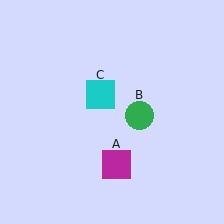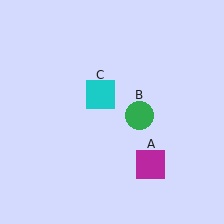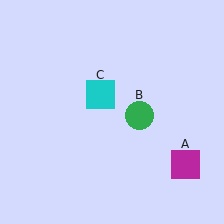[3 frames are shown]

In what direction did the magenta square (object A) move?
The magenta square (object A) moved right.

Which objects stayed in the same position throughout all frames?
Green circle (object B) and cyan square (object C) remained stationary.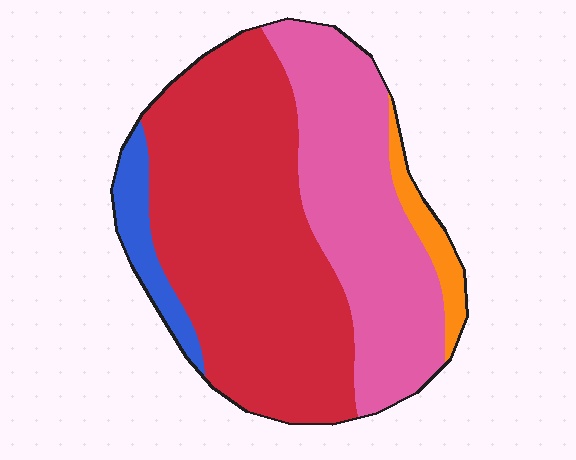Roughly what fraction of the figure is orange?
Orange covers about 5% of the figure.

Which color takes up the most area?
Red, at roughly 55%.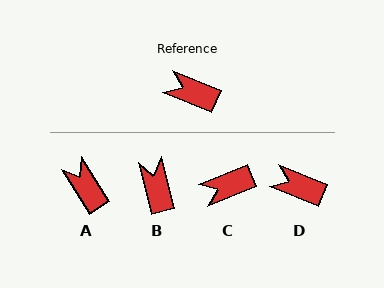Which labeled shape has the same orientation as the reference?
D.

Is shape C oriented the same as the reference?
No, it is off by about 44 degrees.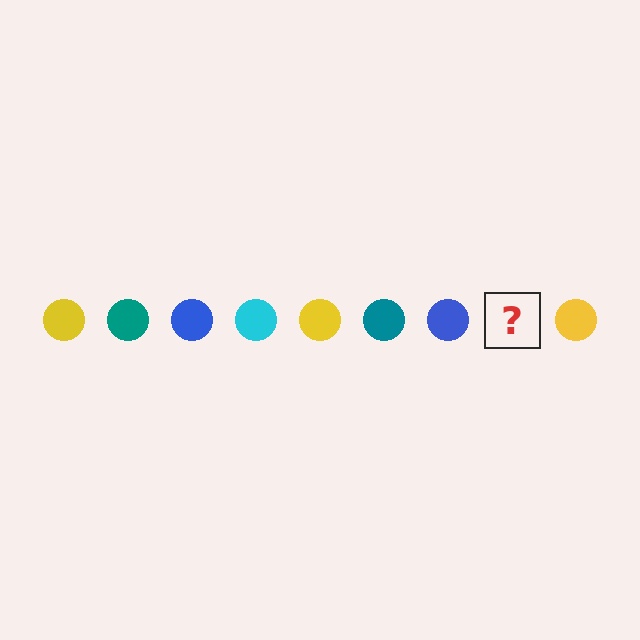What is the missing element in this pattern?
The missing element is a cyan circle.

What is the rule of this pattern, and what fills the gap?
The rule is that the pattern cycles through yellow, teal, blue, cyan circles. The gap should be filled with a cyan circle.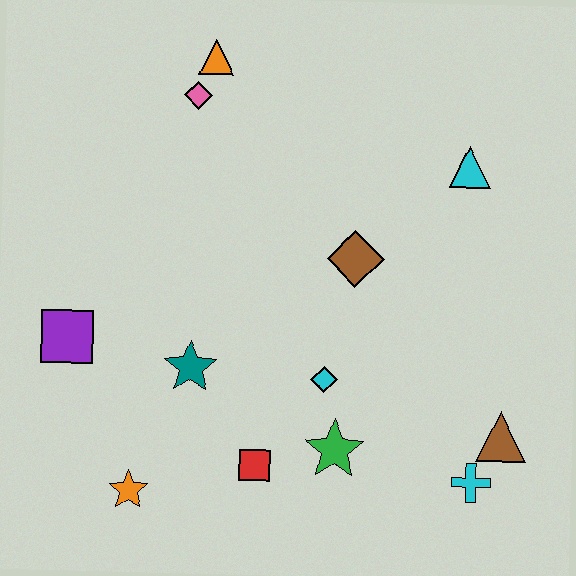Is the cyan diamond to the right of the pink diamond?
Yes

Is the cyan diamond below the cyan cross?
No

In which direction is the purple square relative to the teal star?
The purple square is to the left of the teal star.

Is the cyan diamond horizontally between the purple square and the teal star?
No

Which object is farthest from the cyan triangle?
The orange star is farthest from the cyan triangle.